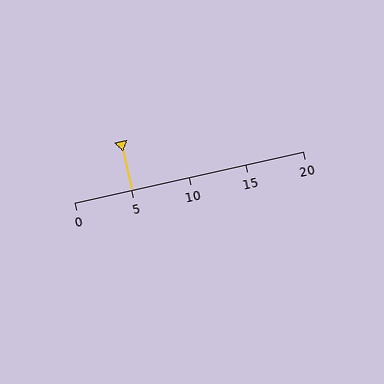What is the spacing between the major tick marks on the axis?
The major ticks are spaced 5 apart.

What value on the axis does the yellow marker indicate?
The marker indicates approximately 5.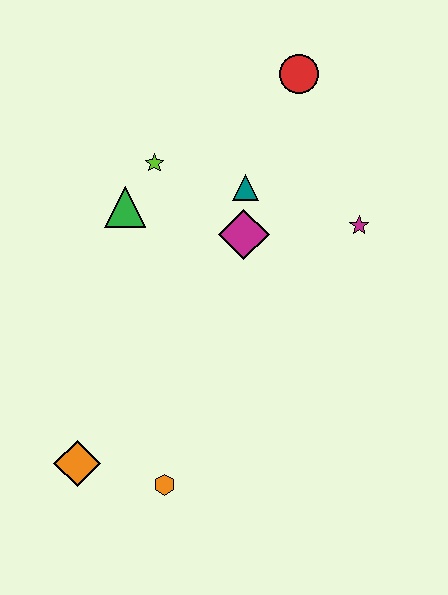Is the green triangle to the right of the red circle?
No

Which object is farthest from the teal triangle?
The orange diamond is farthest from the teal triangle.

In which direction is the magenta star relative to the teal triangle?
The magenta star is to the right of the teal triangle.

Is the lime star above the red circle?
No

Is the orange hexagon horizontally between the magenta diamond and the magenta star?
No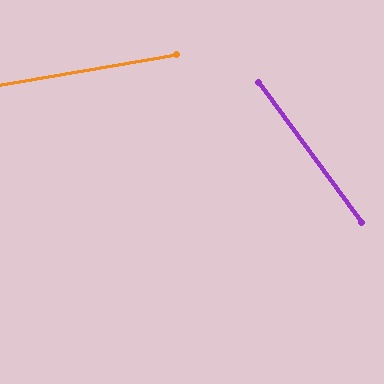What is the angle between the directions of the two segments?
Approximately 63 degrees.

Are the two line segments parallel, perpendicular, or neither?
Neither parallel nor perpendicular — they differ by about 63°.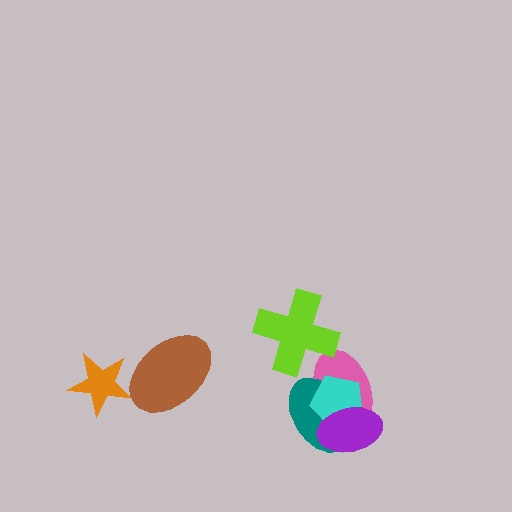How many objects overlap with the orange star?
1 object overlaps with the orange star.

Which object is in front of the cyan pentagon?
The purple ellipse is in front of the cyan pentagon.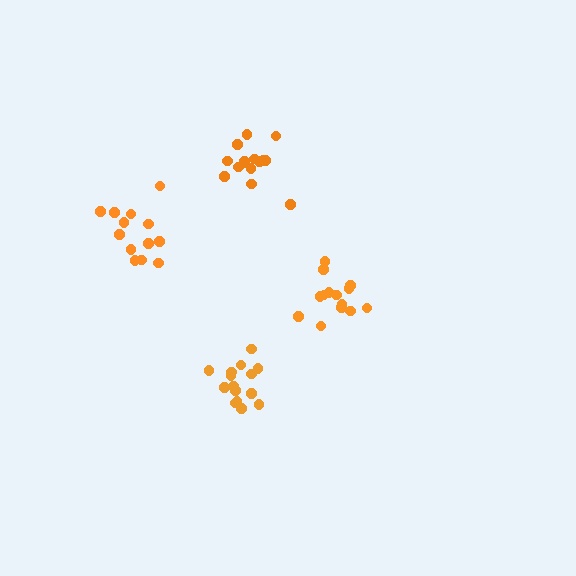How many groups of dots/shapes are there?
There are 4 groups.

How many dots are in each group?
Group 1: 14 dots, Group 2: 13 dots, Group 3: 15 dots, Group 4: 15 dots (57 total).